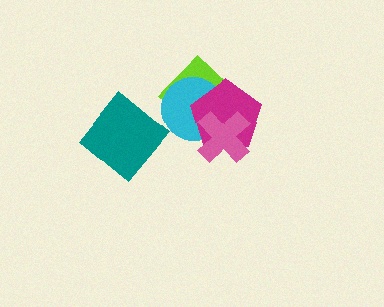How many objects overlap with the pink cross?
3 objects overlap with the pink cross.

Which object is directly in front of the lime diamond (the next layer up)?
The cyan circle is directly in front of the lime diamond.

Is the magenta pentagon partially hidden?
Yes, it is partially covered by another shape.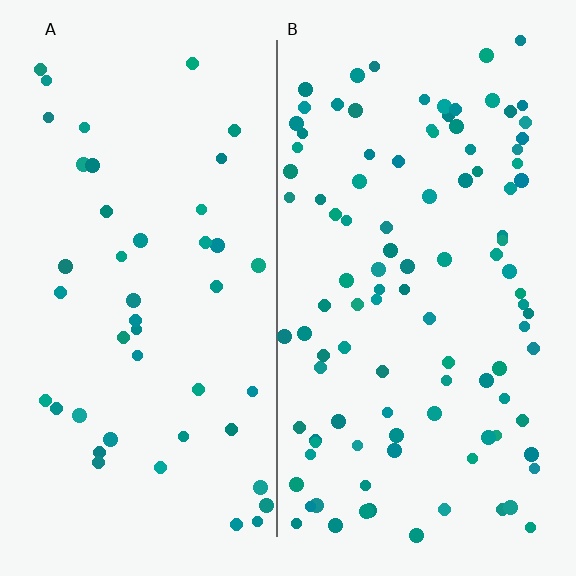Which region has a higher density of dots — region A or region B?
B (the right).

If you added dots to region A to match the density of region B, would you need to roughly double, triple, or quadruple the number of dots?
Approximately double.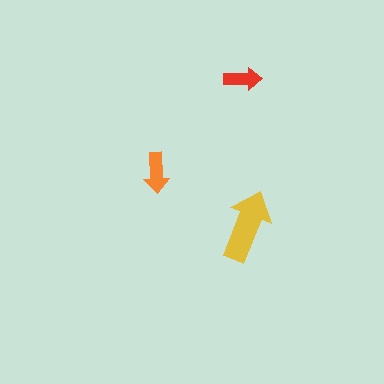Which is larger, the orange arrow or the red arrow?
The orange one.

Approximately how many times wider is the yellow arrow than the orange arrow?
About 1.5 times wider.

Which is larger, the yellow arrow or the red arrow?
The yellow one.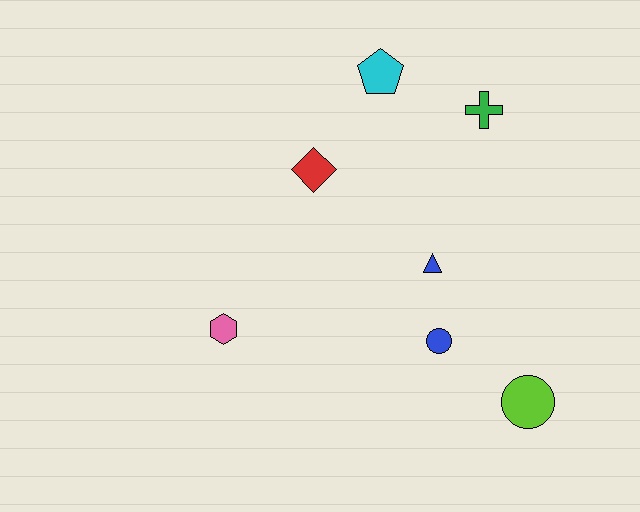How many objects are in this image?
There are 7 objects.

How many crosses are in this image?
There is 1 cross.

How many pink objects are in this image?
There is 1 pink object.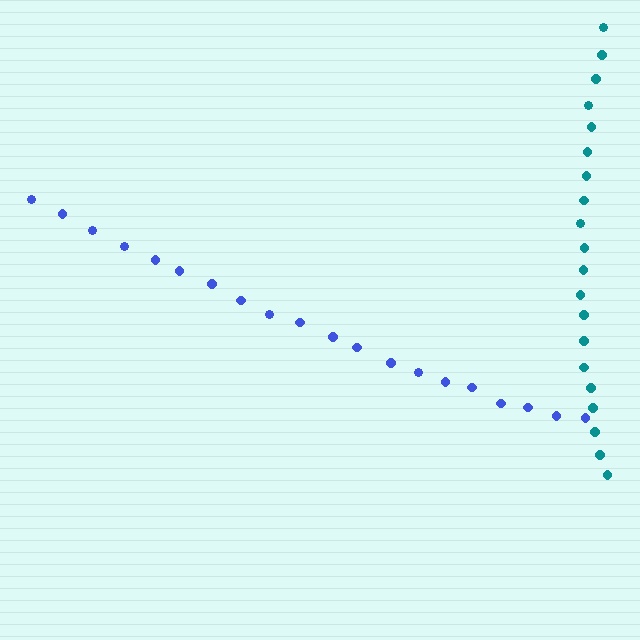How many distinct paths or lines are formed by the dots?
There are 2 distinct paths.